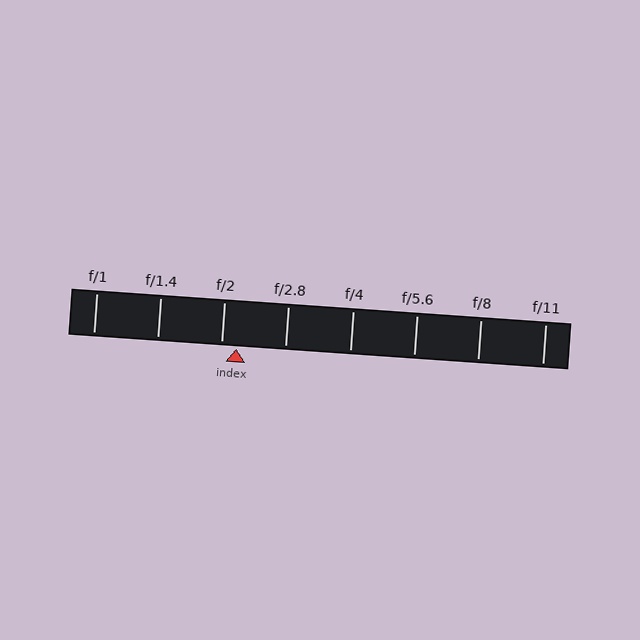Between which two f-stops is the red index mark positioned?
The index mark is between f/2 and f/2.8.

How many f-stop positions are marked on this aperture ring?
There are 8 f-stop positions marked.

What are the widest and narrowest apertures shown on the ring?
The widest aperture shown is f/1 and the narrowest is f/11.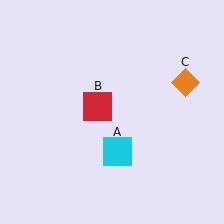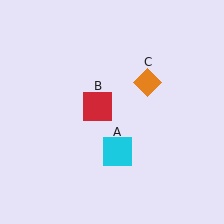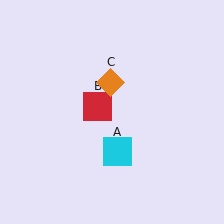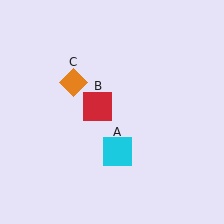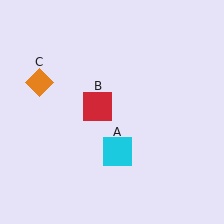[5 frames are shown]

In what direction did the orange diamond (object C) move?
The orange diamond (object C) moved left.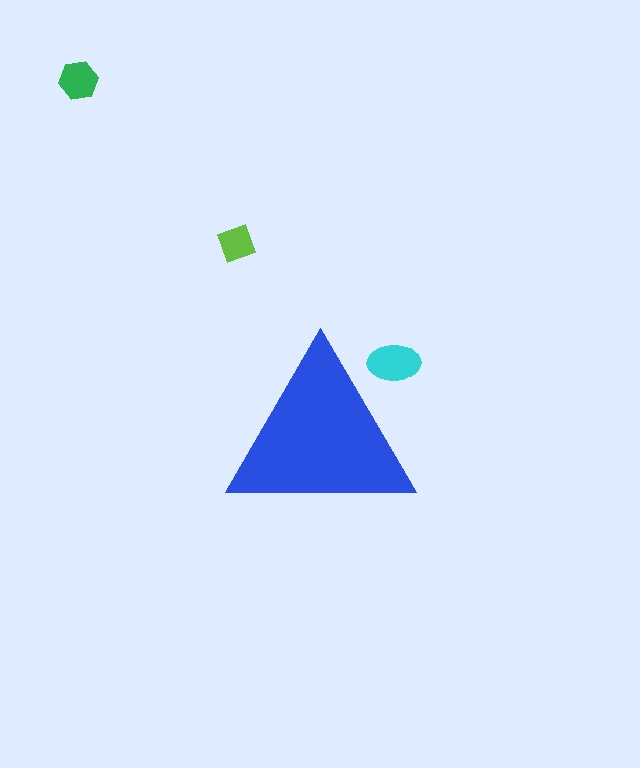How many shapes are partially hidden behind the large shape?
1 shape is partially hidden.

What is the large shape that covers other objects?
A blue triangle.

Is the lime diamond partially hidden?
No, the lime diamond is fully visible.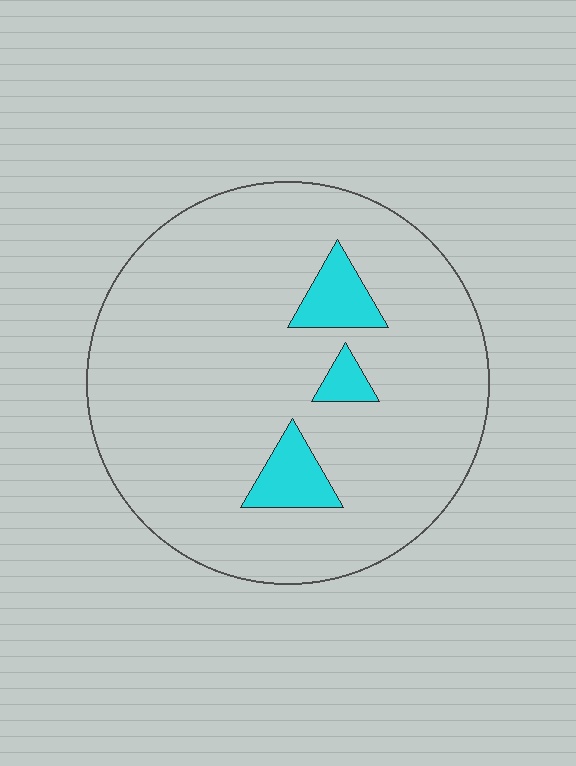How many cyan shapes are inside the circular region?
3.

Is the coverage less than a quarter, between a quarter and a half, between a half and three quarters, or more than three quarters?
Less than a quarter.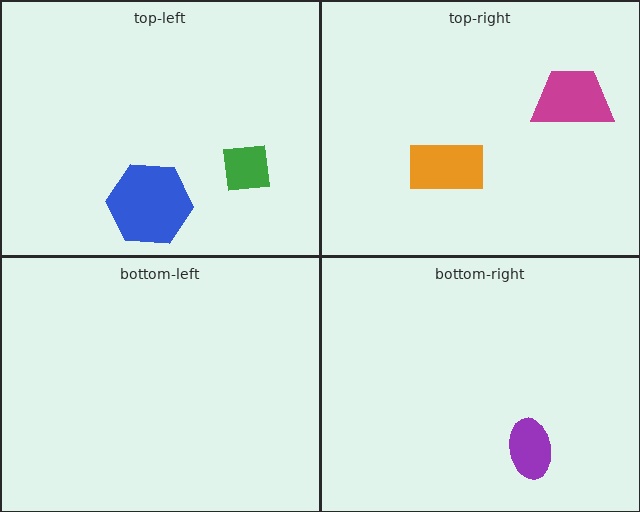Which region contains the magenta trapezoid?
The top-right region.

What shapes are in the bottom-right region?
The purple ellipse.